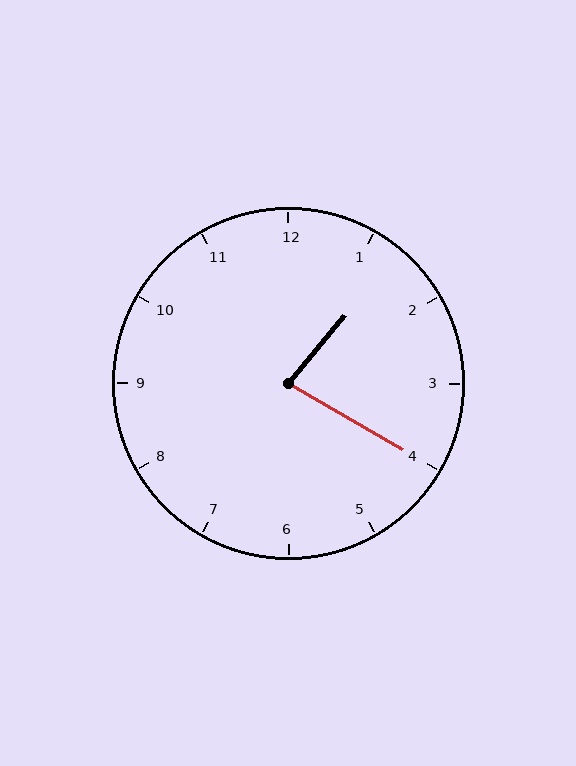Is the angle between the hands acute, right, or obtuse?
It is acute.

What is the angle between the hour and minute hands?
Approximately 80 degrees.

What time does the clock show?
1:20.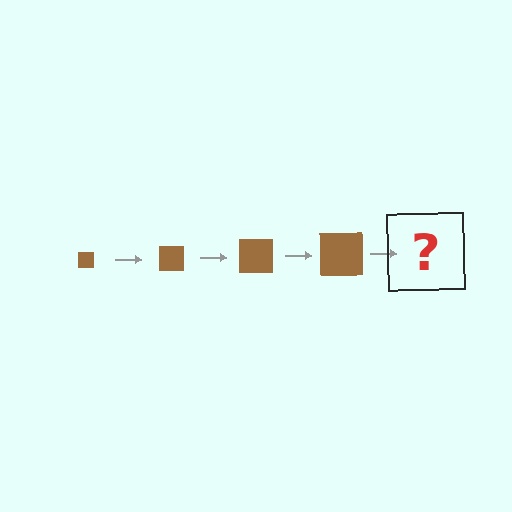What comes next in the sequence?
The next element should be a brown square, larger than the previous one.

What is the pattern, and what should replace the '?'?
The pattern is that the square gets progressively larger each step. The '?' should be a brown square, larger than the previous one.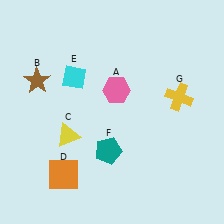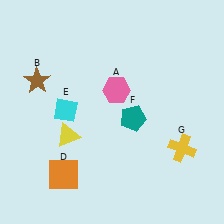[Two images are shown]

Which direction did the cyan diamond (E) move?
The cyan diamond (E) moved down.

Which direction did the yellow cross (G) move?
The yellow cross (G) moved down.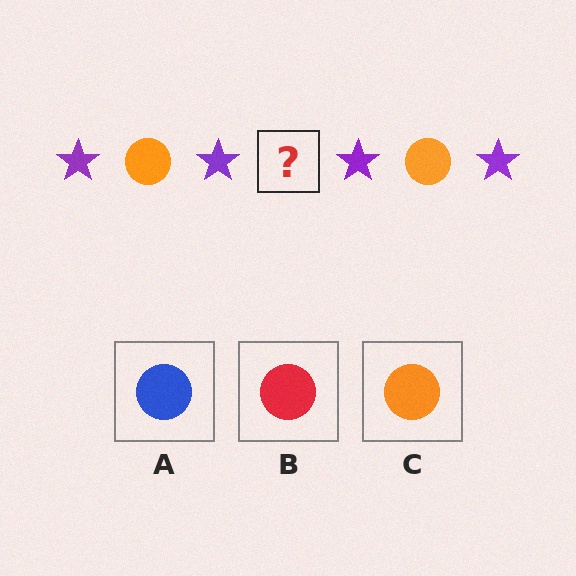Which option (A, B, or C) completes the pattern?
C.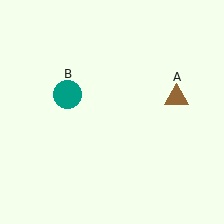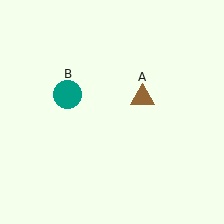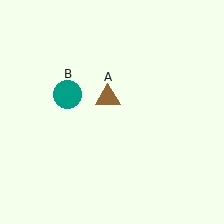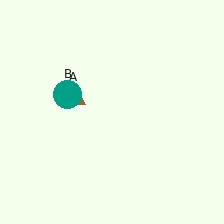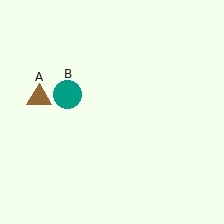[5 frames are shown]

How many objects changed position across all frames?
1 object changed position: brown triangle (object A).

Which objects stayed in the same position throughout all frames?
Teal circle (object B) remained stationary.